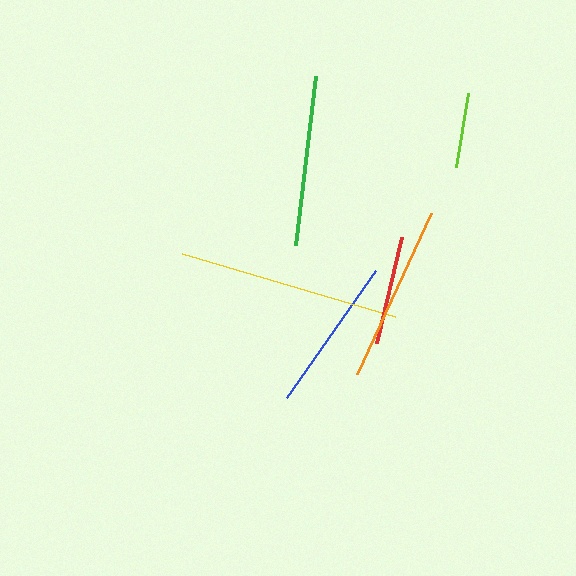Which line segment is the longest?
The yellow line is the longest at approximately 223 pixels.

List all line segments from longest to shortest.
From longest to shortest: yellow, orange, green, blue, red, lime.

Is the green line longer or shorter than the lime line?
The green line is longer than the lime line.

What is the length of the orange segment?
The orange segment is approximately 177 pixels long.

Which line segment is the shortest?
The lime line is the shortest at approximately 75 pixels.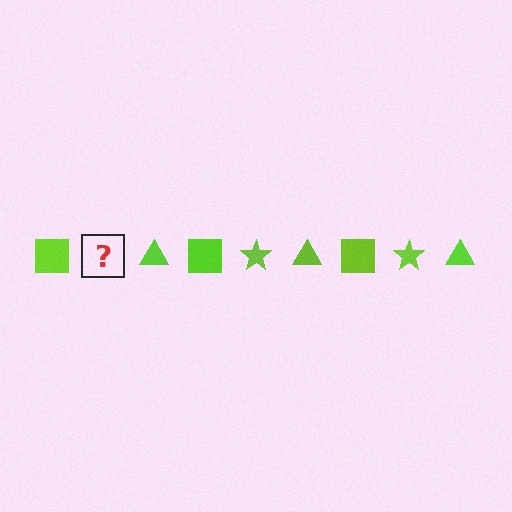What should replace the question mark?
The question mark should be replaced with a lime star.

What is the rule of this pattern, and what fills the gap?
The rule is that the pattern cycles through square, star, triangle shapes in lime. The gap should be filled with a lime star.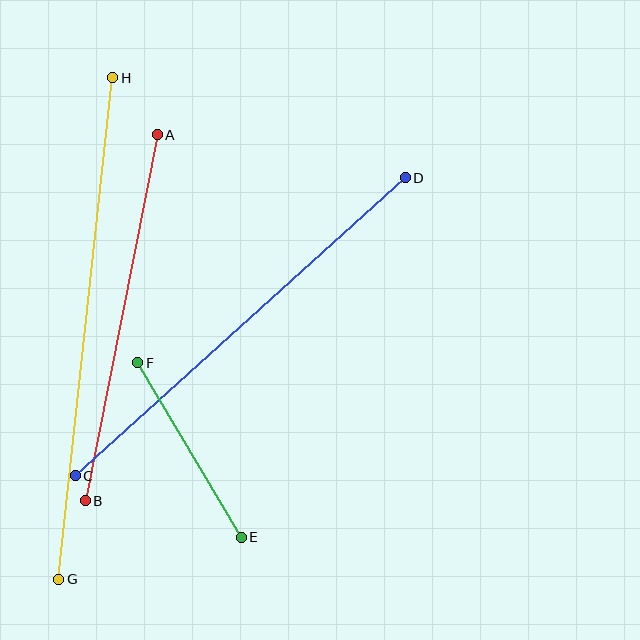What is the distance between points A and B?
The distance is approximately 373 pixels.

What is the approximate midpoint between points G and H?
The midpoint is at approximately (86, 328) pixels.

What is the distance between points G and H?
The distance is approximately 504 pixels.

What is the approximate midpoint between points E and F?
The midpoint is at approximately (189, 450) pixels.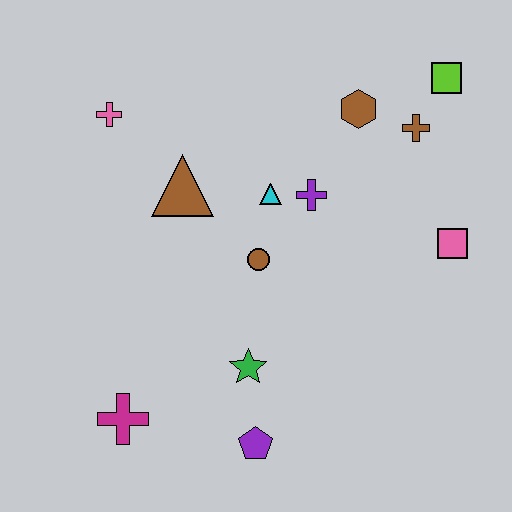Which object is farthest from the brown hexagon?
The magenta cross is farthest from the brown hexagon.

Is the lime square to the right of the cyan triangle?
Yes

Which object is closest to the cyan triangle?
The purple cross is closest to the cyan triangle.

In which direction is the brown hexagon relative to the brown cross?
The brown hexagon is to the left of the brown cross.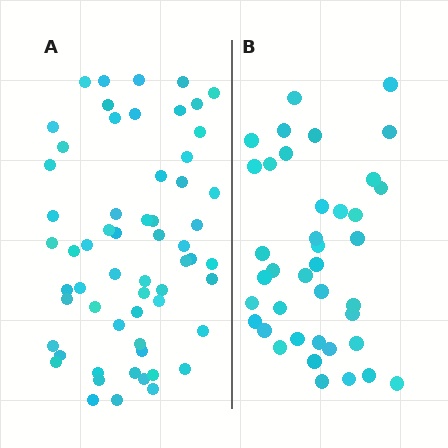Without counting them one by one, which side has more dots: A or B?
Region A (the left region) has more dots.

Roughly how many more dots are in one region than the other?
Region A has approximately 20 more dots than region B.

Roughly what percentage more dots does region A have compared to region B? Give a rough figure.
About 55% more.